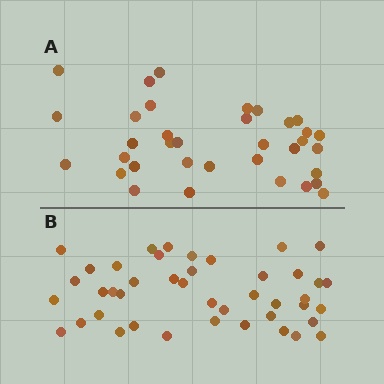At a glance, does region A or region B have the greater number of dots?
Region B (the bottom region) has more dots.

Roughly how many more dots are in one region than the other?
Region B has roughly 8 or so more dots than region A.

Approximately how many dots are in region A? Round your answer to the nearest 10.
About 40 dots. (The exact count is 35, which rounds to 40.)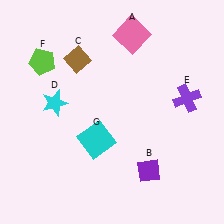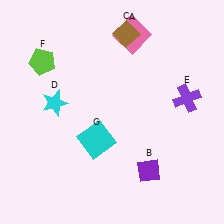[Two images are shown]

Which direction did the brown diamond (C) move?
The brown diamond (C) moved right.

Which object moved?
The brown diamond (C) moved right.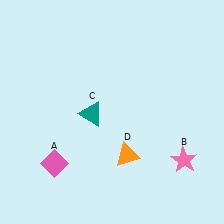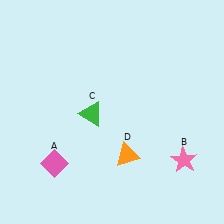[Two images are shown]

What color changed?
The triangle (C) changed from teal in Image 1 to green in Image 2.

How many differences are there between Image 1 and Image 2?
There is 1 difference between the two images.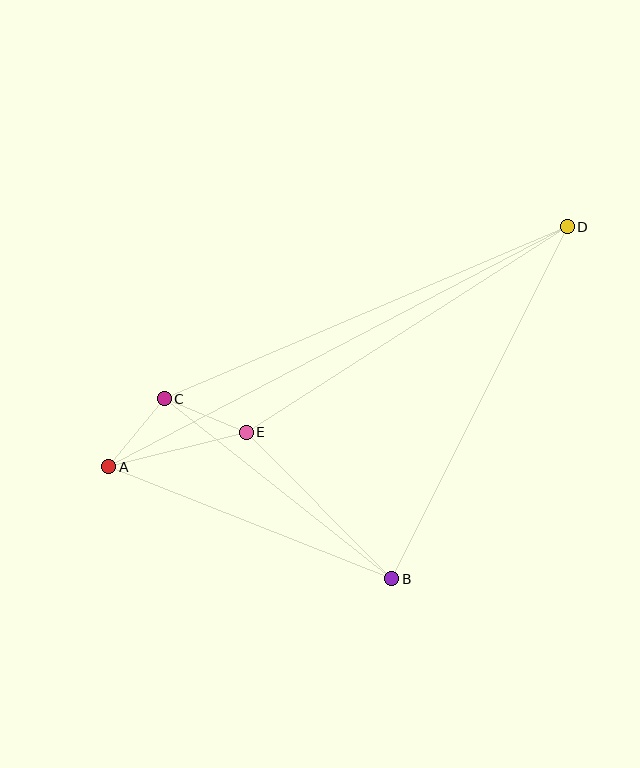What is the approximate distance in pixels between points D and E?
The distance between D and E is approximately 381 pixels.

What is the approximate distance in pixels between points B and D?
The distance between B and D is approximately 393 pixels.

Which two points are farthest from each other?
Points A and D are farthest from each other.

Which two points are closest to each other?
Points A and C are closest to each other.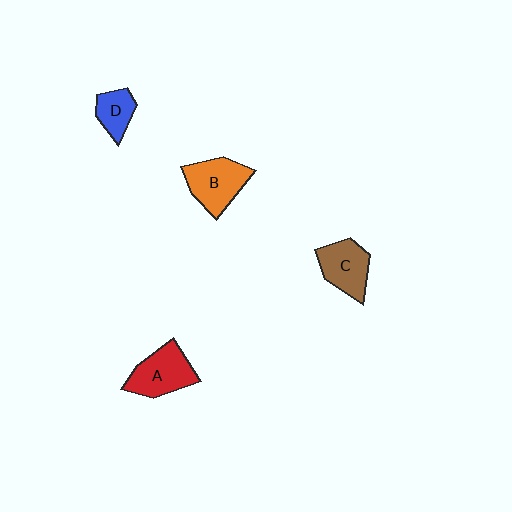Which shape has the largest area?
Shape B (orange).